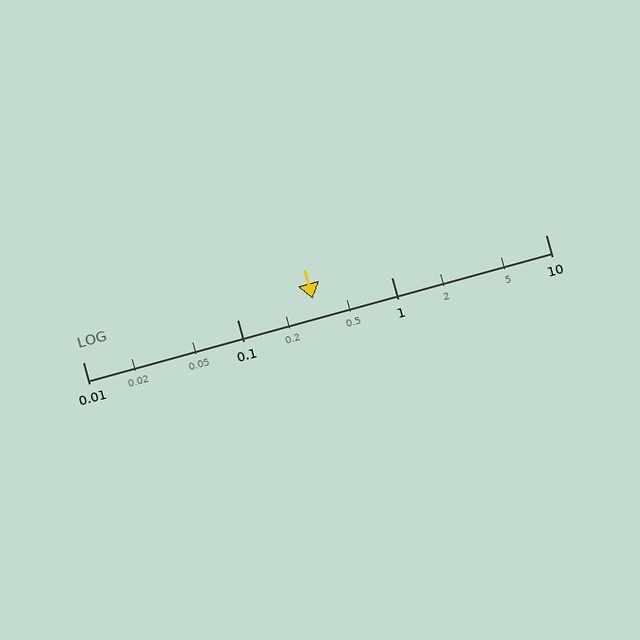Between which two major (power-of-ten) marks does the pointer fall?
The pointer is between 0.1 and 1.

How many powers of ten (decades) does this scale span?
The scale spans 3 decades, from 0.01 to 10.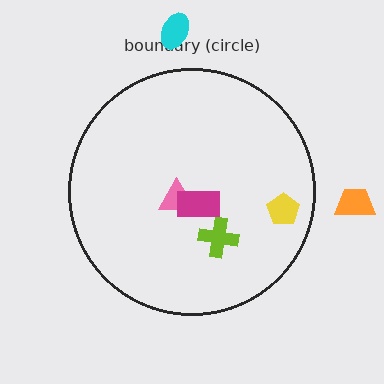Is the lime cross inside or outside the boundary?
Inside.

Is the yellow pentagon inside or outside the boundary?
Inside.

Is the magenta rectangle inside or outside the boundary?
Inside.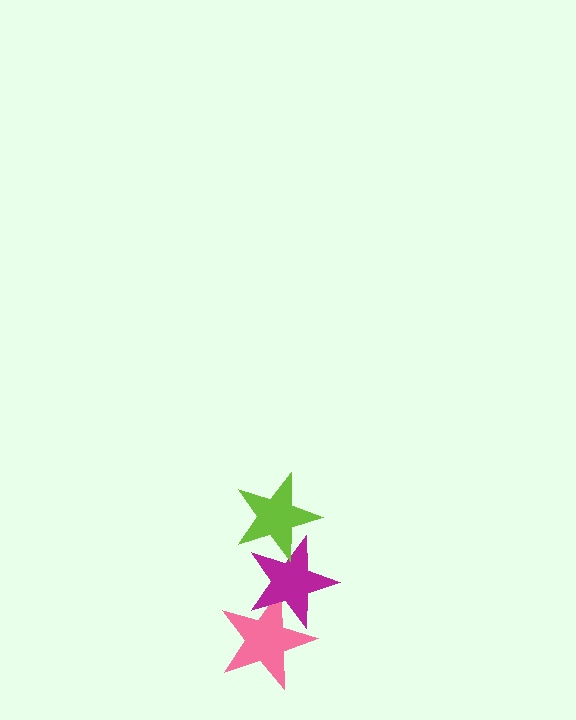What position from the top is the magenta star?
The magenta star is 2nd from the top.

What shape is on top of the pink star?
The magenta star is on top of the pink star.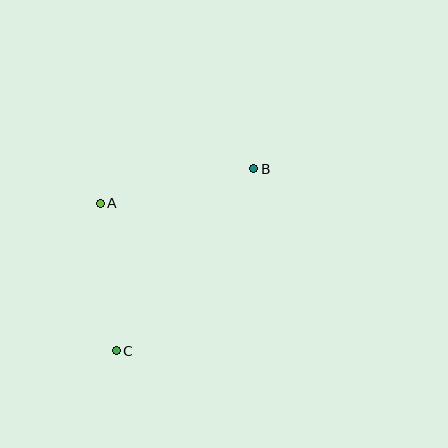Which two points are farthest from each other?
Points B and C are farthest from each other.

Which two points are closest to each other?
Points A and C are closest to each other.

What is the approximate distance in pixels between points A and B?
The distance between A and B is approximately 157 pixels.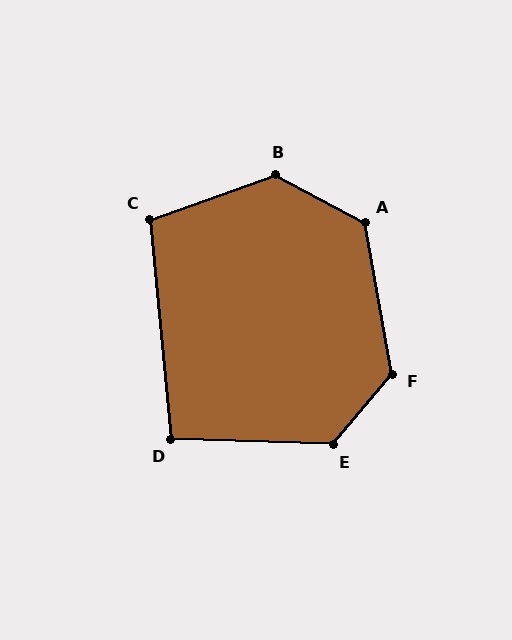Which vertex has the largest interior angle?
B, at approximately 133 degrees.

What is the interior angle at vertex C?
Approximately 104 degrees (obtuse).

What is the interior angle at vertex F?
Approximately 130 degrees (obtuse).